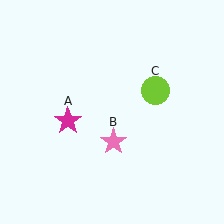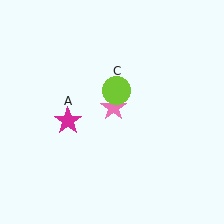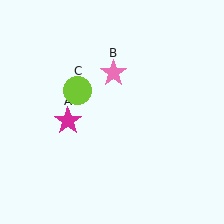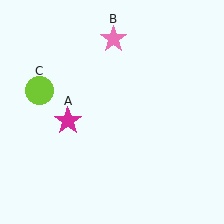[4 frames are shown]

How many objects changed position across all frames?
2 objects changed position: pink star (object B), lime circle (object C).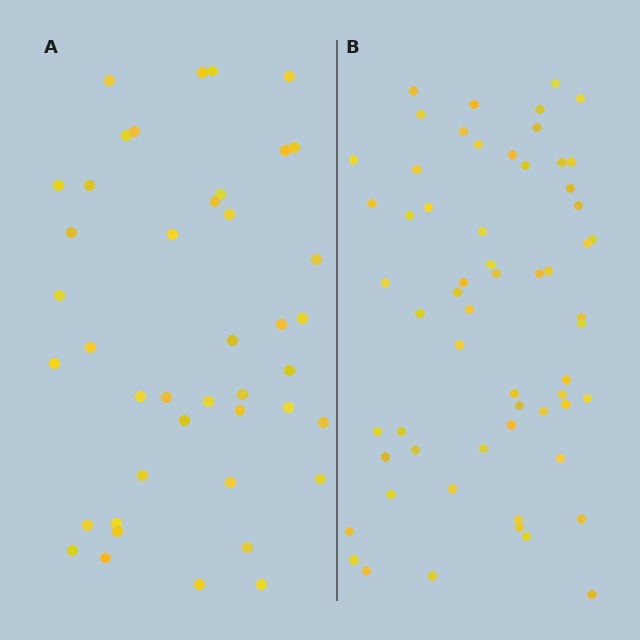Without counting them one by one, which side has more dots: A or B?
Region B (the right region) has more dots.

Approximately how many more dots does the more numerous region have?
Region B has approximately 20 more dots than region A.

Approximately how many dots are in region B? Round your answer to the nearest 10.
About 60 dots.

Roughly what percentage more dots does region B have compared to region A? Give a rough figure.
About 45% more.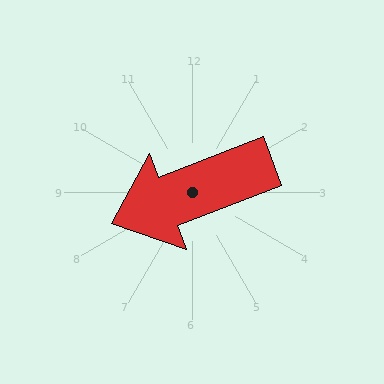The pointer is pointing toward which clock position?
Roughly 8 o'clock.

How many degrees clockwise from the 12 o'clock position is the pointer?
Approximately 249 degrees.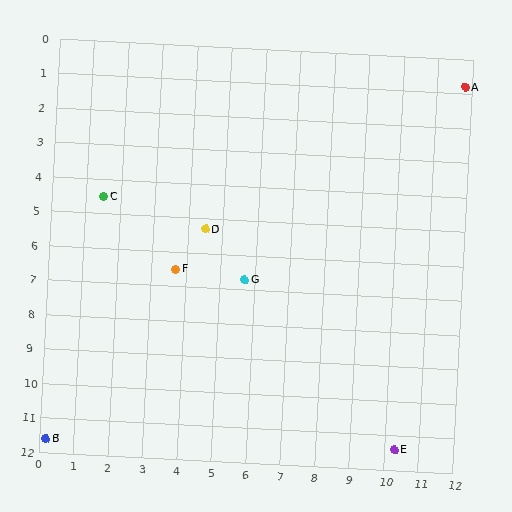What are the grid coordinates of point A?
Point A is at approximately (11.8, 0.8).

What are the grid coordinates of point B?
Point B is at approximately (0.2, 11.6).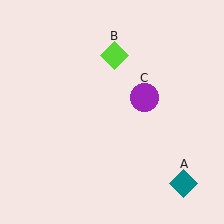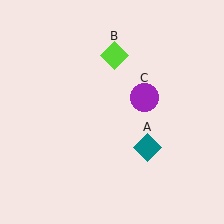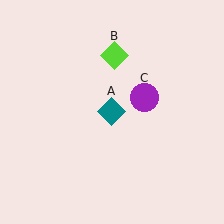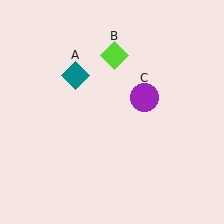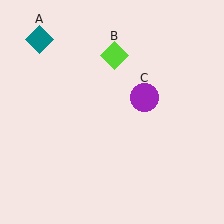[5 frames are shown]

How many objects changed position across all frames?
1 object changed position: teal diamond (object A).